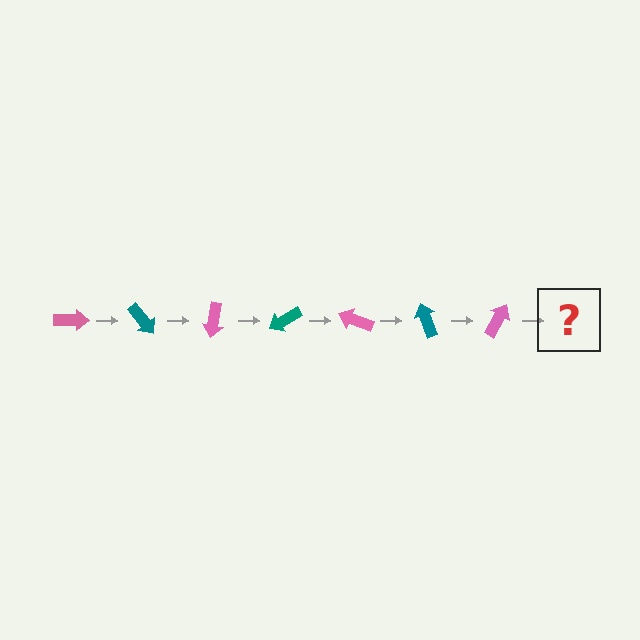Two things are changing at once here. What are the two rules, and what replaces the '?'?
The two rules are that it rotates 50 degrees each step and the color cycles through pink and teal. The '?' should be a teal arrow, rotated 350 degrees from the start.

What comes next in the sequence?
The next element should be a teal arrow, rotated 350 degrees from the start.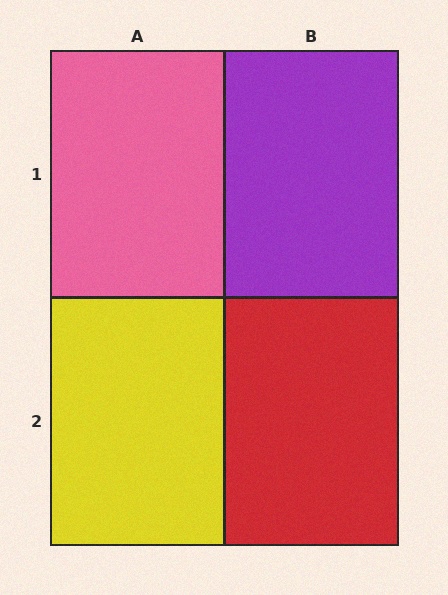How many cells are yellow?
1 cell is yellow.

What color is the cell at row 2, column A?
Yellow.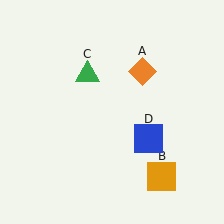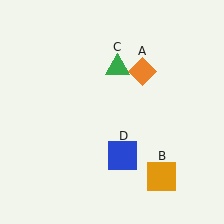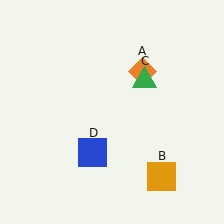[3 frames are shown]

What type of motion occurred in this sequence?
The green triangle (object C), blue square (object D) rotated clockwise around the center of the scene.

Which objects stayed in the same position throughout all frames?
Orange diamond (object A) and orange square (object B) remained stationary.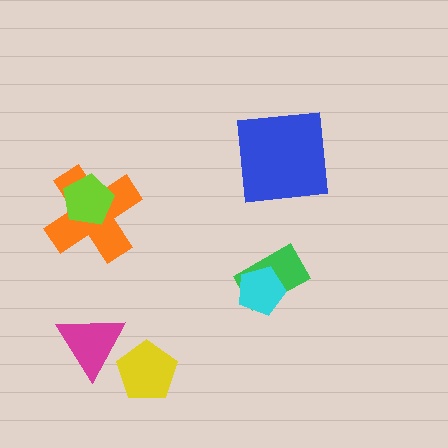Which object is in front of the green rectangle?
The cyan pentagon is in front of the green rectangle.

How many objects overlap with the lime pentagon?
1 object overlaps with the lime pentagon.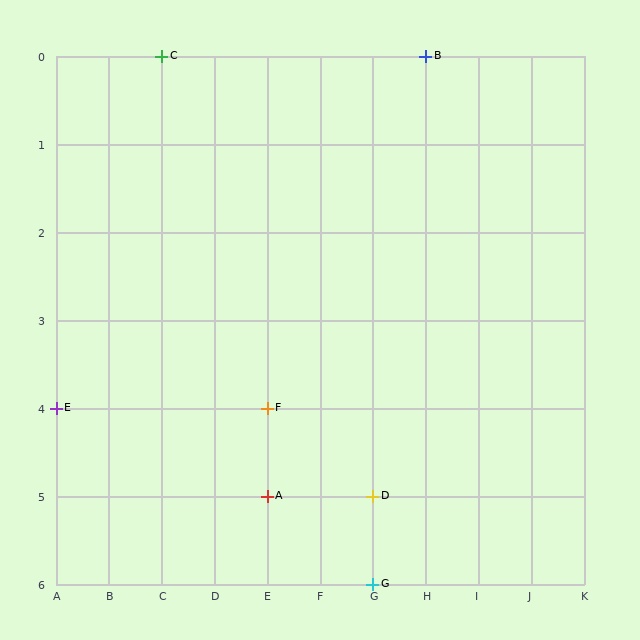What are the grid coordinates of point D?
Point D is at grid coordinates (G, 5).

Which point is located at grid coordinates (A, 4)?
Point E is at (A, 4).